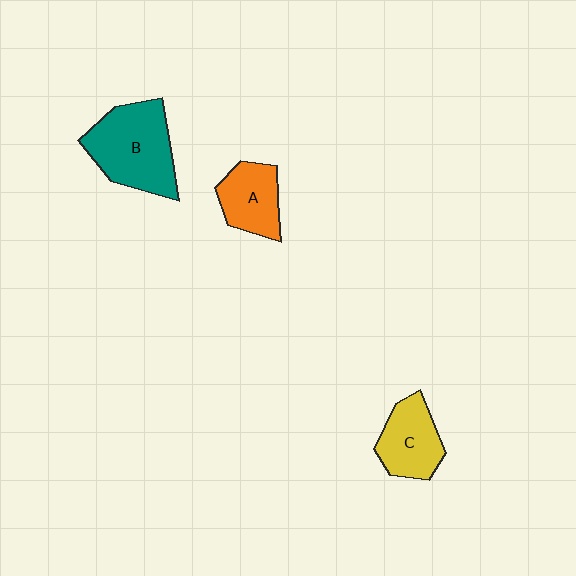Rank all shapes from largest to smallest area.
From largest to smallest: B (teal), C (yellow), A (orange).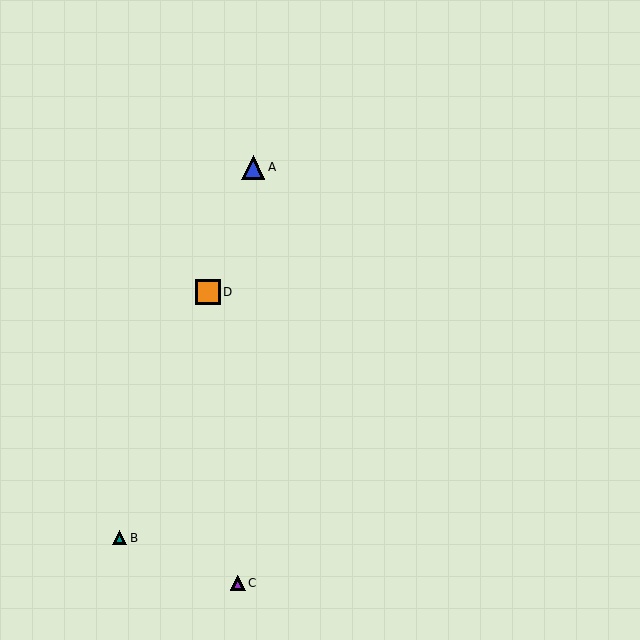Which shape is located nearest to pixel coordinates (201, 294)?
The orange square (labeled D) at (208, 292) is nearest to that location.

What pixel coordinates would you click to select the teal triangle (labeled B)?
Click at (120, 538) to select the teal triangle B.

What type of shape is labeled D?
Shape D is an orange square.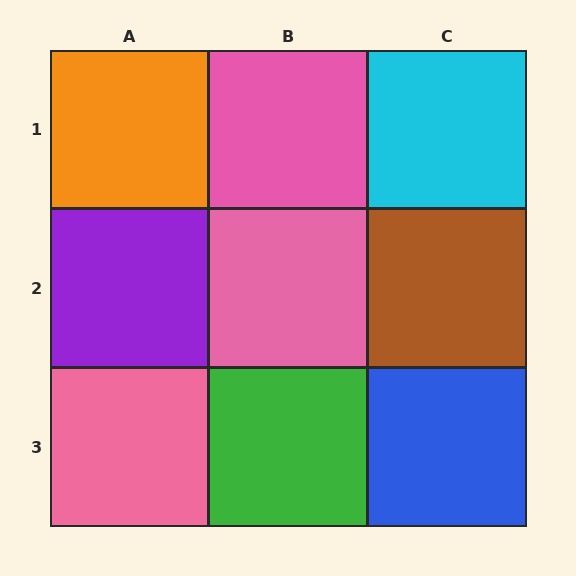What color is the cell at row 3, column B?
Green.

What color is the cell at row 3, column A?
Pink.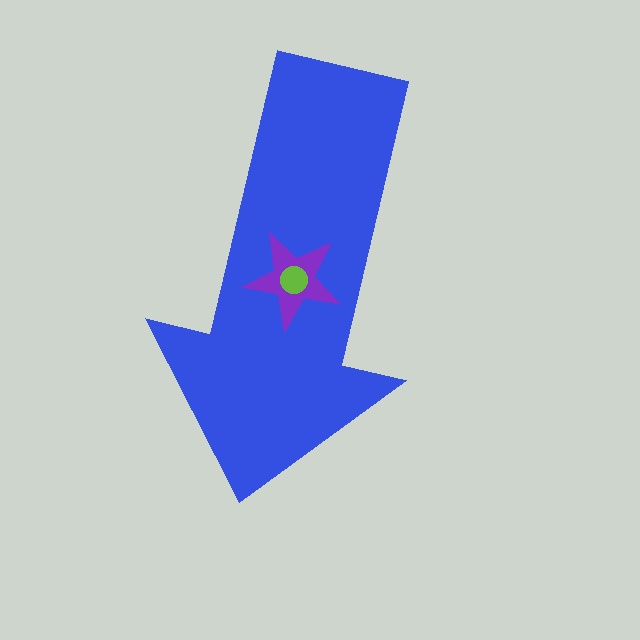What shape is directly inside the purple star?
The lime circle.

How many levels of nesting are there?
3.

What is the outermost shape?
The blue arrow.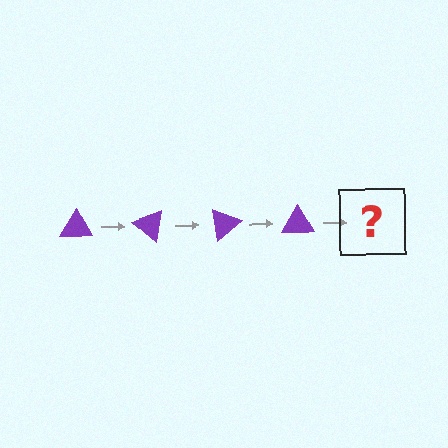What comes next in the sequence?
The next element should be a purple triangle rotated 160 degrees.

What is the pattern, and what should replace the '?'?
The pattern is that the triangle rotates 40 degrees each step. The '?' should be a purple triangle rotated 160 degrees.